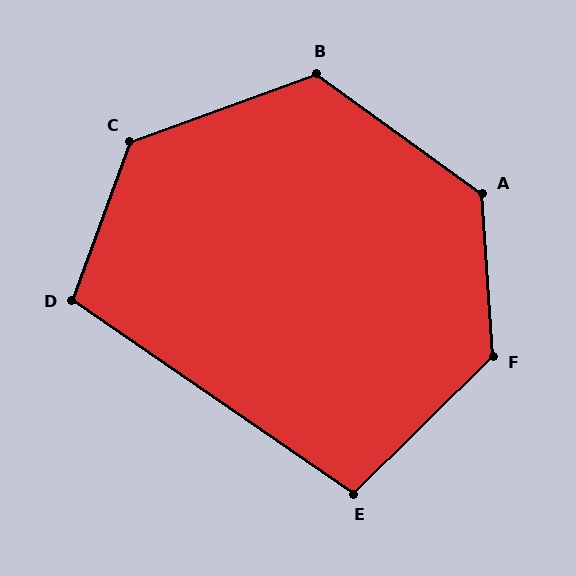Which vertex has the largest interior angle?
F, at approximately 131 degrees.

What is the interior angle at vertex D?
Approximately 105 degrees (obtuse).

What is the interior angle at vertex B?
Approximately 124 degrees (obtuse).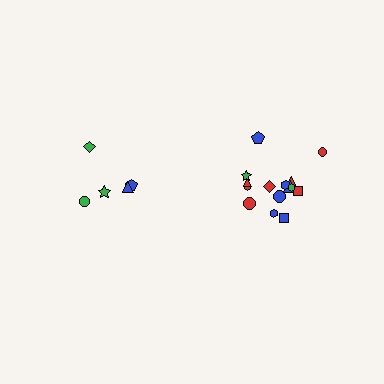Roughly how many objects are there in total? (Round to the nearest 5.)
Roughly 20 objects in total.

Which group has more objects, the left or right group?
The right group.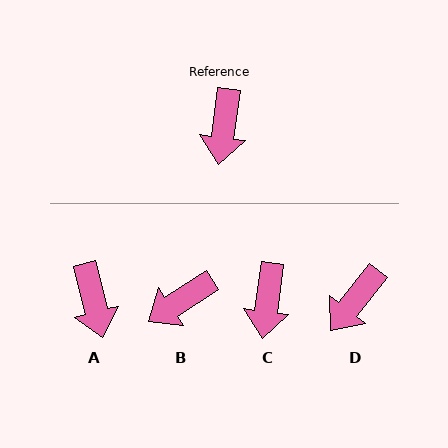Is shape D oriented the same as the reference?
No, it is off by about 31 degrees.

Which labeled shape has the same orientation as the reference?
C.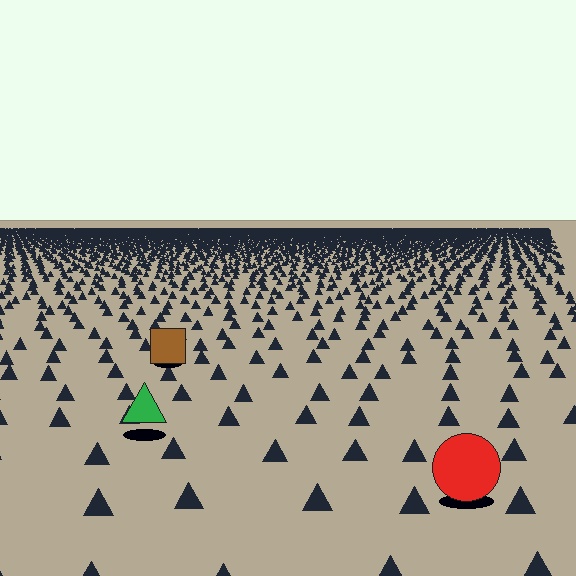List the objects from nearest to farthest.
From nearest to farthest: the red circle, the green triangle, the brown square.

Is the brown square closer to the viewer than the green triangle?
No. The green triangle is closer — you can tell from the texture gradient: the ground texture is coarser near it.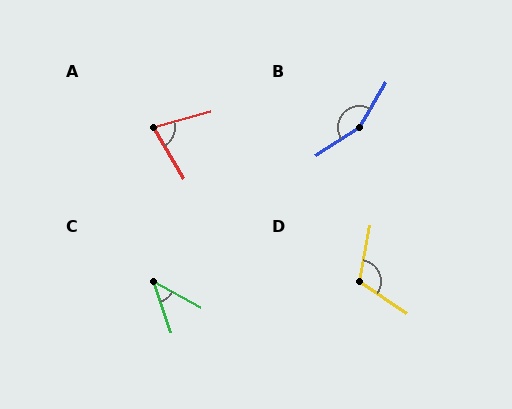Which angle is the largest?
B, at approximately 153 degrees.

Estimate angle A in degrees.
Approximately 75 degrees.